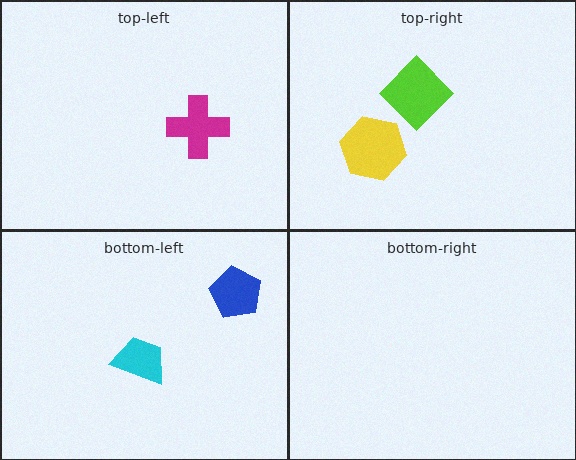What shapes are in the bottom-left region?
The blue pentagon, the cyan trapezoid.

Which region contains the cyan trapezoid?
The bottom-left region.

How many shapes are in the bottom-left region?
2.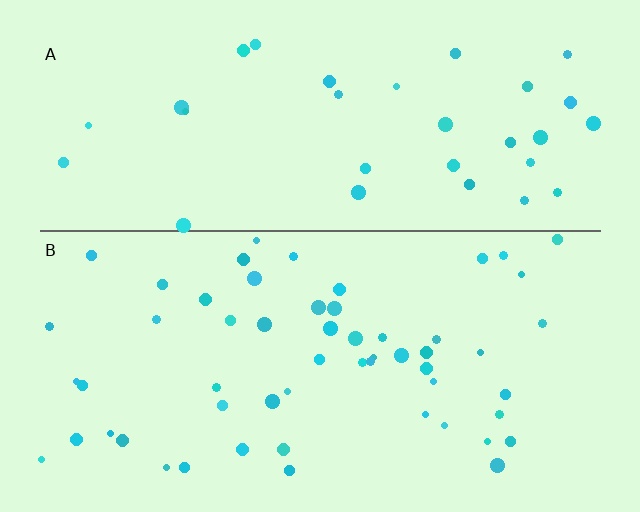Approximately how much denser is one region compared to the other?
Approximately 1.7× — region B over region A.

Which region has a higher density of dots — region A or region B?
B (the bottom).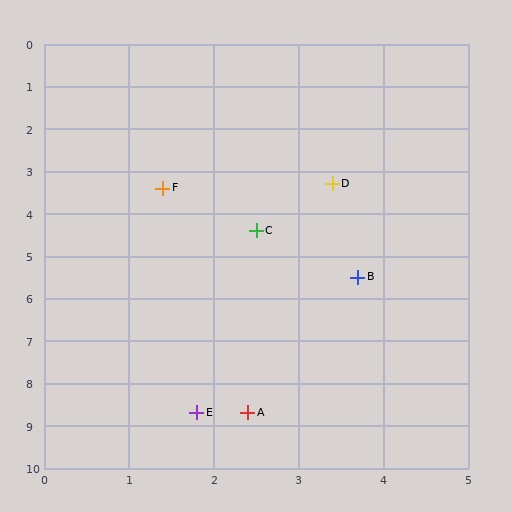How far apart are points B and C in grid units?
Points B and C are about 1.6 grid units apart.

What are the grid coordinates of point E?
Point E is at approximately (1.8, 8.7).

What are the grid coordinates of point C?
Point C is at approximately (2.5, 4.4).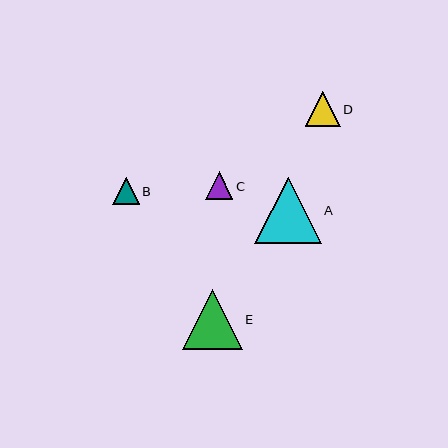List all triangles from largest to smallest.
From largest to smallest: A, E, D, C, B.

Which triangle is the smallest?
Triangle B is the smallest with a size of approximately 27 pixels.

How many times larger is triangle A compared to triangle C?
Triangle A is approximately 2.4 times the size of triangle C.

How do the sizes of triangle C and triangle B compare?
Triangle C and triangle B are approximately the same size.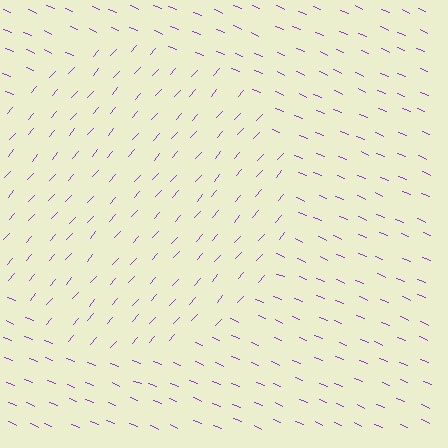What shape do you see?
I see a circle.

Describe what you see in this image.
The image is filled with small purple line segments. A circle region in the image has lines oriented differently from the surrounding lines, creating a visible texture boundary.